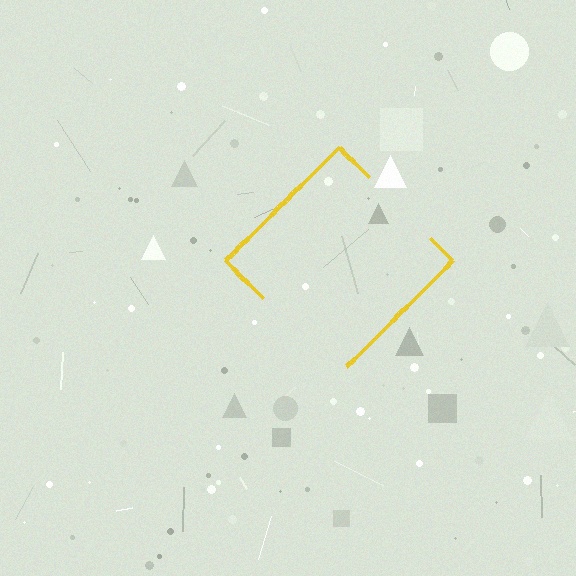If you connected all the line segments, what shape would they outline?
They would outline a diamond.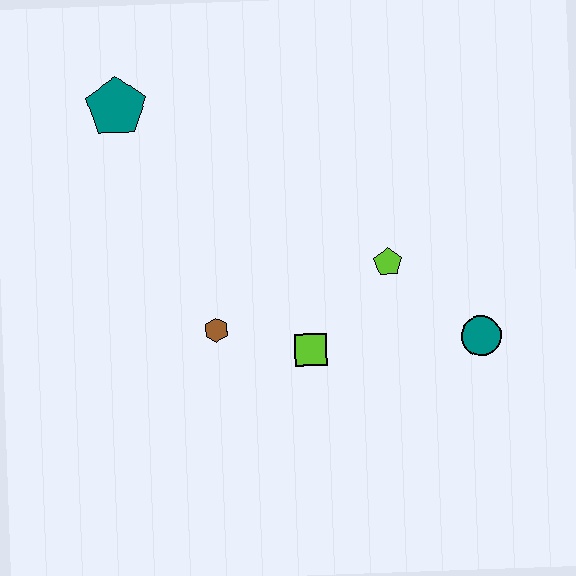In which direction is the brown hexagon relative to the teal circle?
The brown hexagon is to the left of the teal circle.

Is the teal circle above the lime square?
Yes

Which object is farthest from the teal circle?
The teal pentagon is farthest from the teal circle.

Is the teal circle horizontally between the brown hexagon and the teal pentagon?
No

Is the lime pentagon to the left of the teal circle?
Yes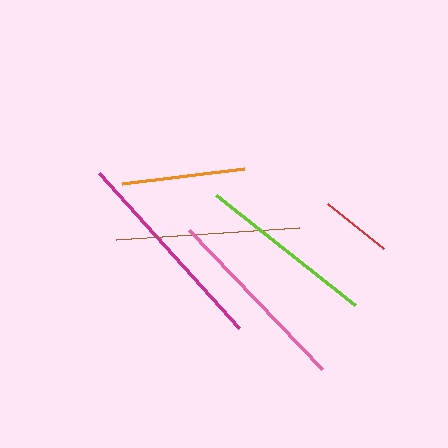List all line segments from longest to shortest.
From longest to shortest: magenta, pink, brown, lime, orange, red.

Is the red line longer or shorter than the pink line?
The pink line is longer than the red line.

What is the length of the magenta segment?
The magenta segment is approximately 210 pixels long.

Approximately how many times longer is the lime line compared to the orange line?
The lime line is approximately 1.4 times the length of the orange line.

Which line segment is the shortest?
The red line is the shortest at approximately 73 pixels.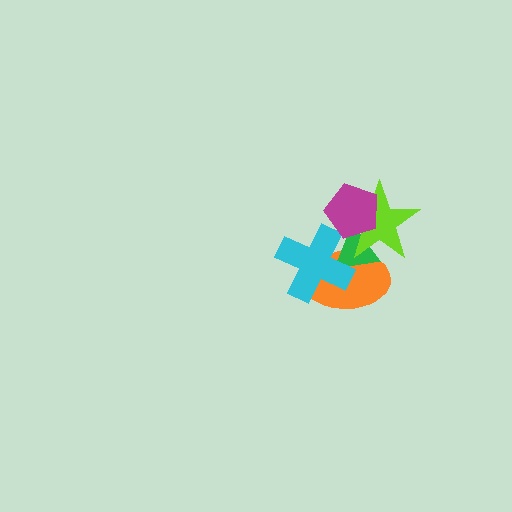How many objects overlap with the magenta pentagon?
2 objects overlap with the magenta pentagon.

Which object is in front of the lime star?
The magenta pentagon is in front of the lime star.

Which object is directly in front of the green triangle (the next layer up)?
The lime star is directly in front of the green triangle.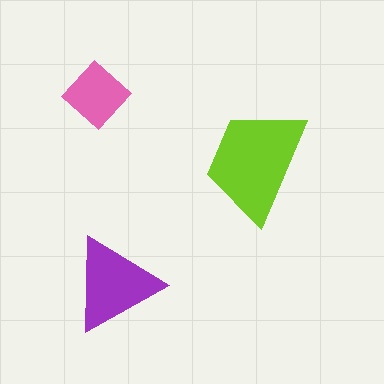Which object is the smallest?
The pink diamond.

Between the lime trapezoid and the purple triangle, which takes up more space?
The lime trapezoid.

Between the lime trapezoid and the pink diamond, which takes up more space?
The lime trapezoid.